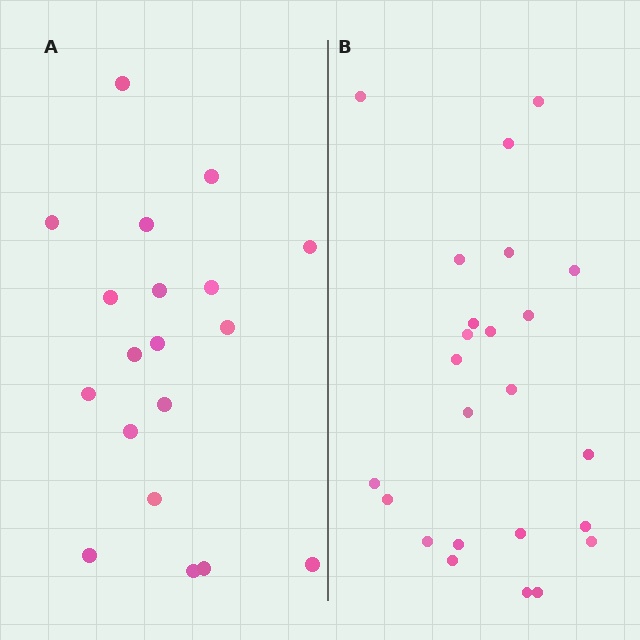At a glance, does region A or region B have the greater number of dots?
Region B (the right region) has more dots.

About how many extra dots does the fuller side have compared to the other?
Region B has about 5 more dots than region A.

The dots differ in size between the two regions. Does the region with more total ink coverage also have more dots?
No. Region A has more total ink coverage because its dots are larger, but region B actually contains more individual dots. Total area can be misleading — the number of items is what matters here.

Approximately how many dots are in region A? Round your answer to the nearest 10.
About 20 dots. (The exact count is 19, which rounds to 20.)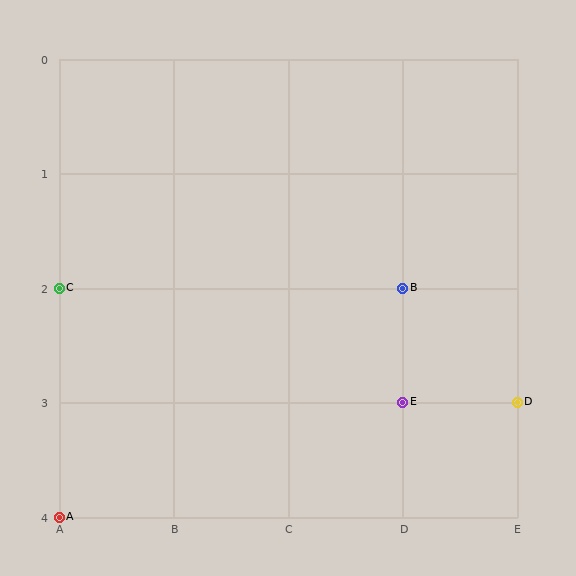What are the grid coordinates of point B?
Point B is at grid coordinates (D, 2).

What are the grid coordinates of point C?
Point C is at grid coordinates (A, 2).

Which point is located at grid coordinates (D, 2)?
Point B is at (D, 2).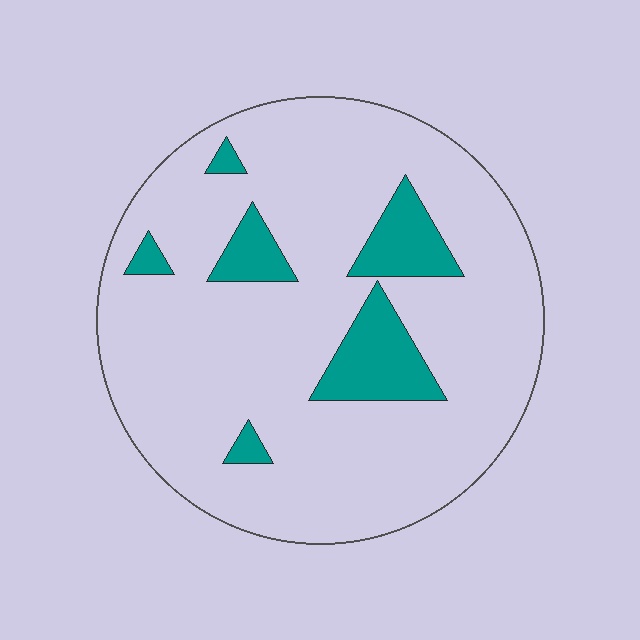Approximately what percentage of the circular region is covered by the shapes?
Approximately 15%.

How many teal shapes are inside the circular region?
6.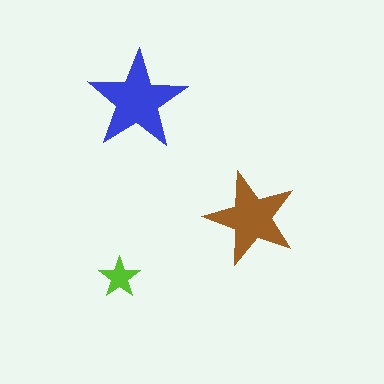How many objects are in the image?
There are 3 objects in the image.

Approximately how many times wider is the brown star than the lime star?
About 2.5 times wider.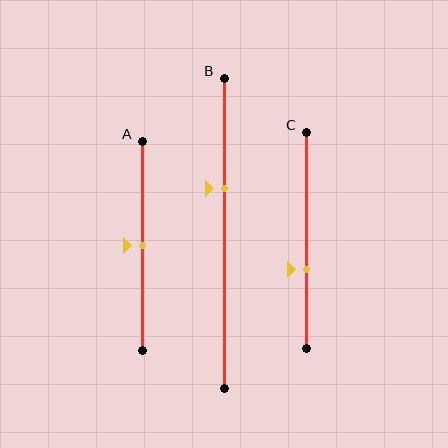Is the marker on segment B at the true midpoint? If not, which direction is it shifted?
No, the marker on segment B is shifted upward by about 14% of the segment length.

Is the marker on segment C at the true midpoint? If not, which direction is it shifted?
No, the marker on segment C is shifted downward by about 13% of the segment length.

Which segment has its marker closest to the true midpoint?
Segment A has its marker closest to the true midpoint.